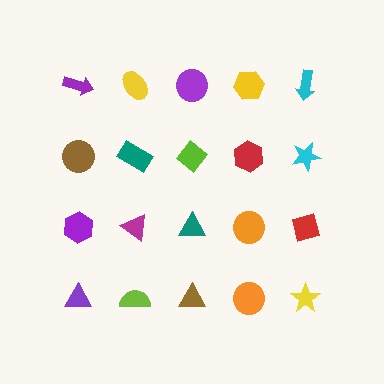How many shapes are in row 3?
5 shapes.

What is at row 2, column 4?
A red hexagon.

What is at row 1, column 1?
A purple arrow.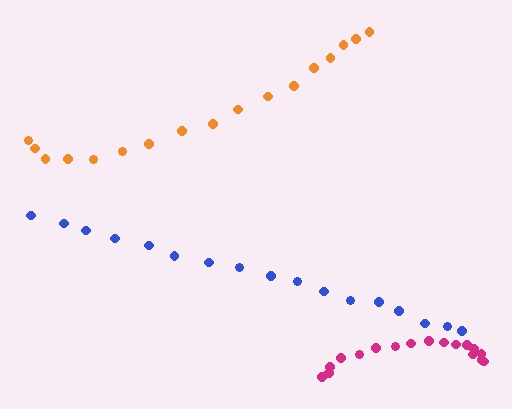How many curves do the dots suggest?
There are 3 distinct paths.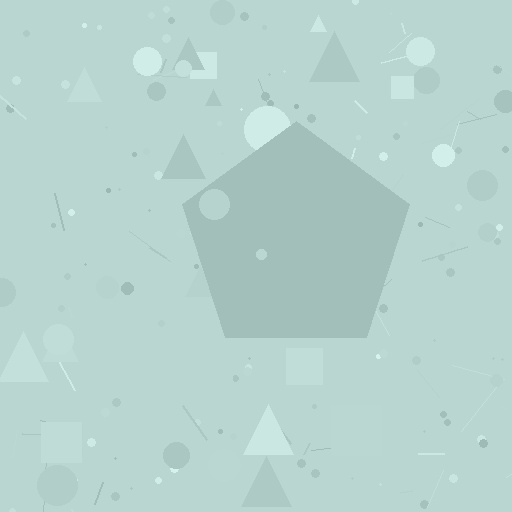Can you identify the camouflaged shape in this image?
The camouflaged shape is a pentagon.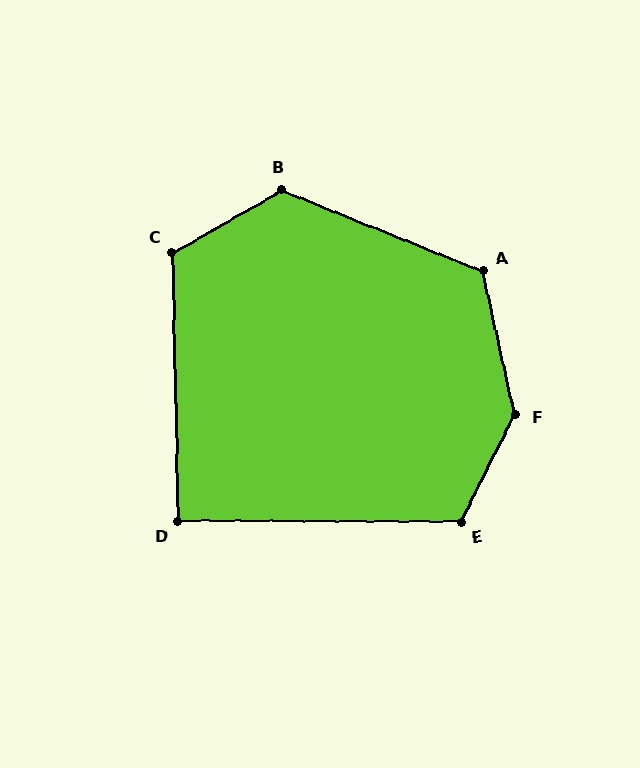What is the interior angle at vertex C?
Approximately 118 degrees (obtuse).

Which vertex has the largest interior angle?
F, at approximately 141 degrees.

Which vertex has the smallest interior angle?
D, at approximately 91 degrees.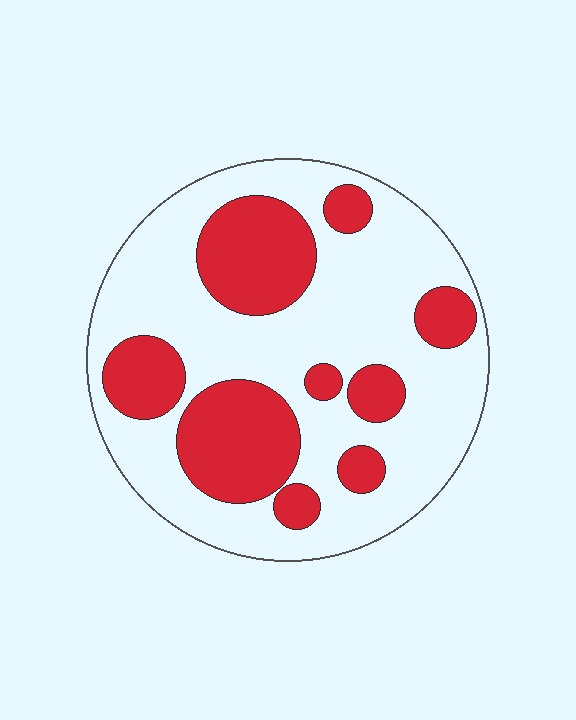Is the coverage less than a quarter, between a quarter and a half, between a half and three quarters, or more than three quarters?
Between a quarter and a half.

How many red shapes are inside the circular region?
9.